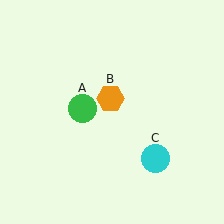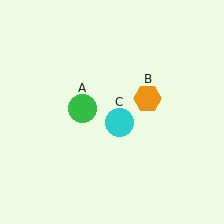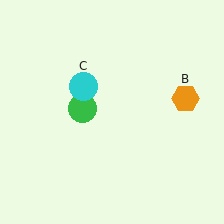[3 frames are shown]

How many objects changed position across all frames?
2 objects changed position: orange hexagon (object B), cyan circle (object C).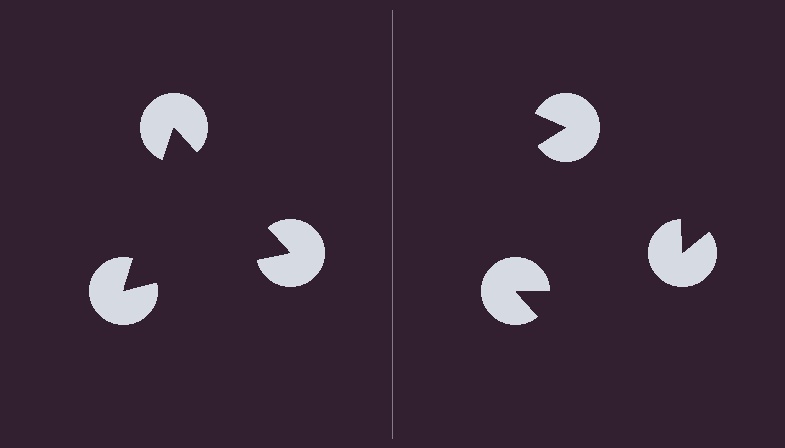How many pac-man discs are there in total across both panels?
6 — 3 on each side.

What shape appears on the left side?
An illusory triangle.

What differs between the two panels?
The pac-man discs are positioned identically on both sides; only the wedge orientations differ. On the left they align to a triangle; on the right they are misaligned.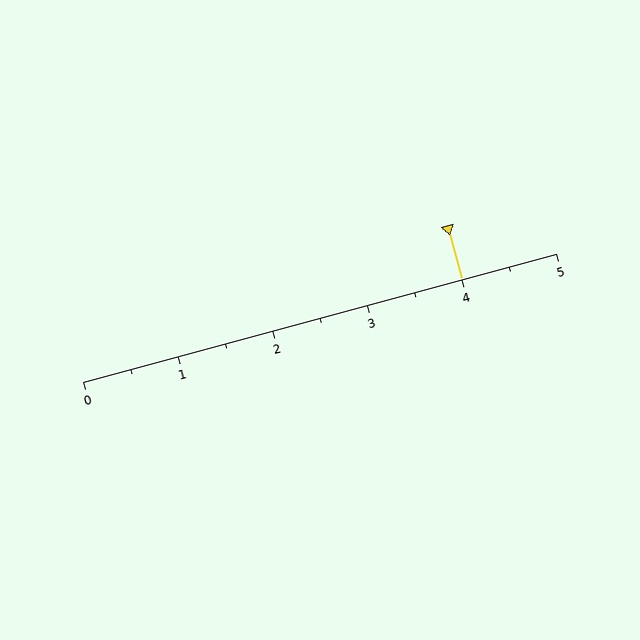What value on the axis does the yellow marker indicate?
The marker indicates approximately 4.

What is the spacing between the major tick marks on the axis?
The major ticks are spaced 1 apart.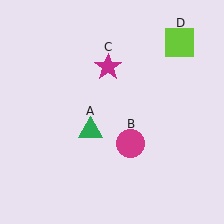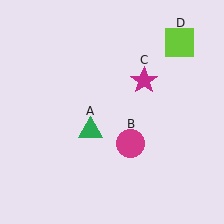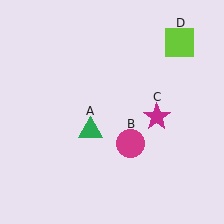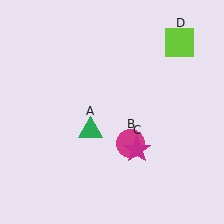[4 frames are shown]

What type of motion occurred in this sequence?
The magenta star (object C) rotated clockwise around the center of the scene.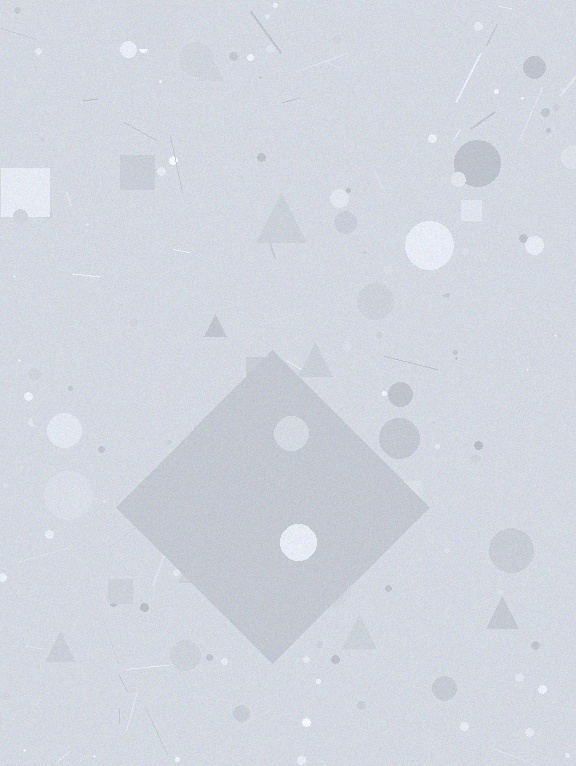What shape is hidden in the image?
A diamond is hidden in the image.